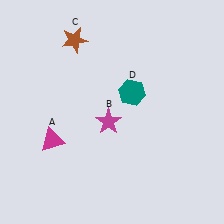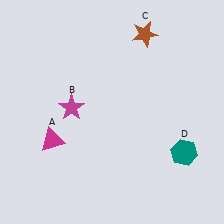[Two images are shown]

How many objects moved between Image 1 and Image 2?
3 objects moved between the two images.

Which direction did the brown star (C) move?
The brown star (C) moved right.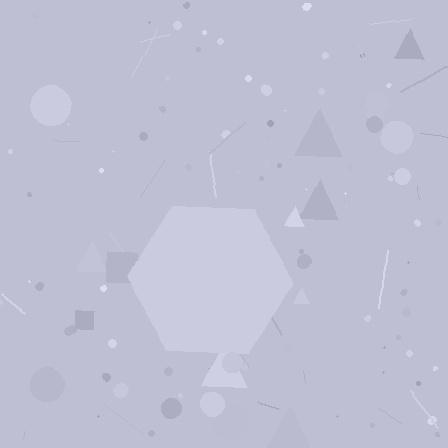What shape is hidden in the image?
A hexagon is hidden in the image.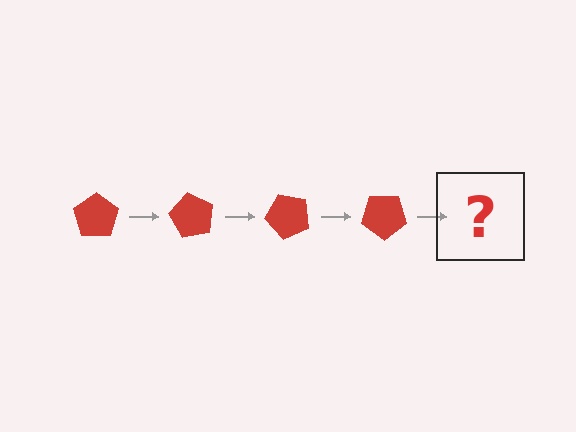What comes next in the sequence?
The next element should be a red pentagon rotated 240 degrees.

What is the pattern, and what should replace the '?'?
The pattern is that the pentagon rotates 60 degrees each step. The '?' should be a red pentagon rotated 240 degrees.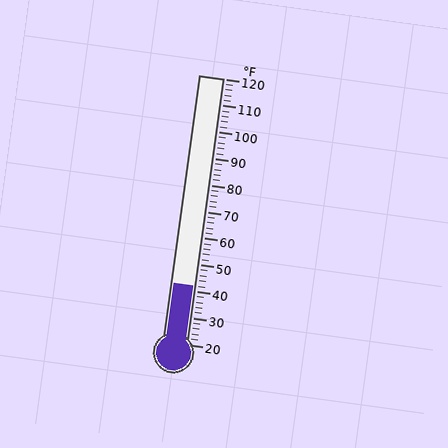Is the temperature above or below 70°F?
The temperature is below 70°F.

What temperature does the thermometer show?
The thermometer shows approximately 42°F.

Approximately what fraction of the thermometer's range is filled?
The thermometer is filled to approximately 20% of its range.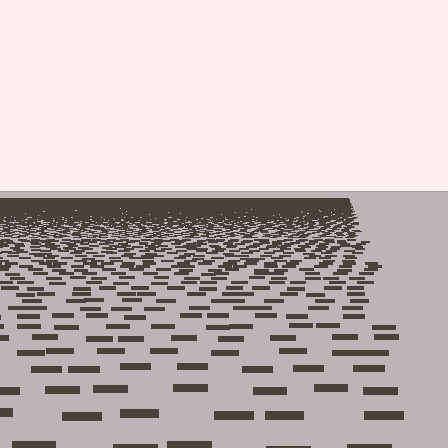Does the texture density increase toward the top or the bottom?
Density increases toward the top.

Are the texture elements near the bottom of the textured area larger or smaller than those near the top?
Larger. Near the bottom, elements are closer to the viewer and appear at a bigger on-screen size.